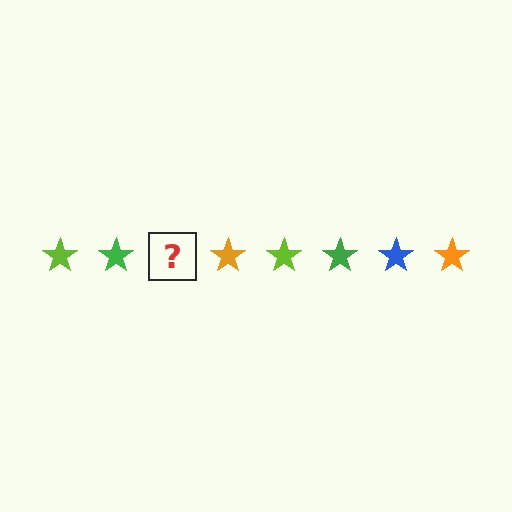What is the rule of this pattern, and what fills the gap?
The rule is that the pattern cycles through lime, green, blue, orange stars. The gap should be filled with a blue star.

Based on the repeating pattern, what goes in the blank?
The blank should be a blue star.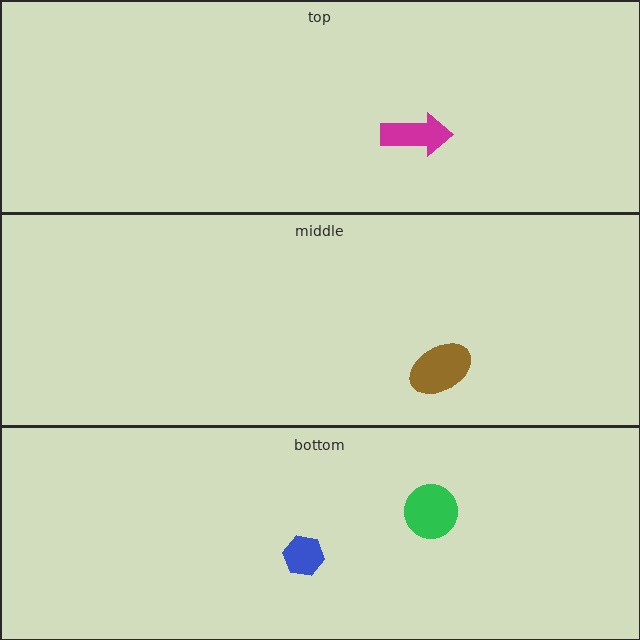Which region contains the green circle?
The bottom region.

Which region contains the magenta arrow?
The top region.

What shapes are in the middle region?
The brown ellipse.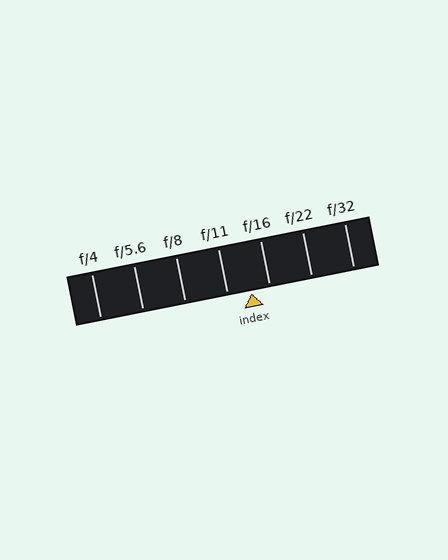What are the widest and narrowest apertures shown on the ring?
The widest aperture shown is f/4 and the narrowest is f/32.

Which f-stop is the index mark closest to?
The index mark is closest to f/16.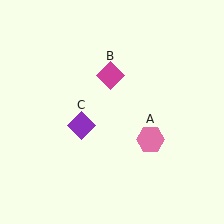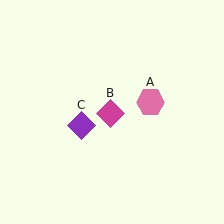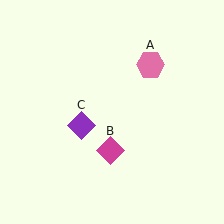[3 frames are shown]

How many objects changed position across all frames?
2 objects changed position: pink hexagon (object A), magenta diamond (object B).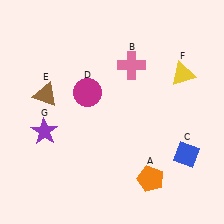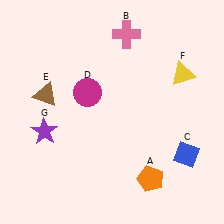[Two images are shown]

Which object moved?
The pink cross (B) moved up.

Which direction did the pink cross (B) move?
The pink cross (B) moved up.